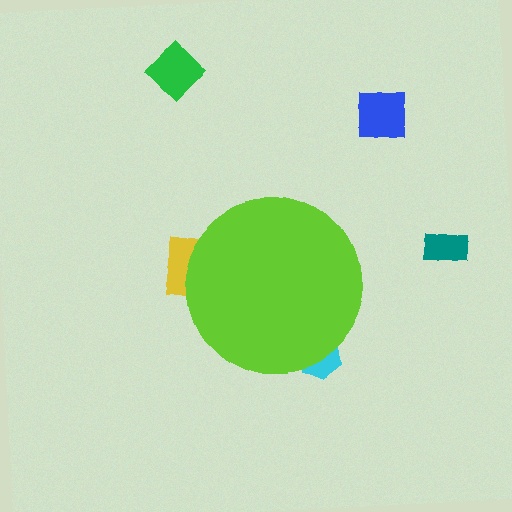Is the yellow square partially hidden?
Yes, the yellow square is partially hidden behind the lime circle.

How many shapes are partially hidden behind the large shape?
2 shapes are partially hidden.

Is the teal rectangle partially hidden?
No, the teal rectangle is fully visible.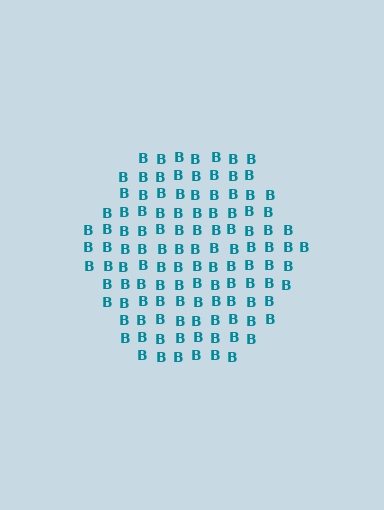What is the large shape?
The large shape is a hexagon.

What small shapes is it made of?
It is made of small letter B's.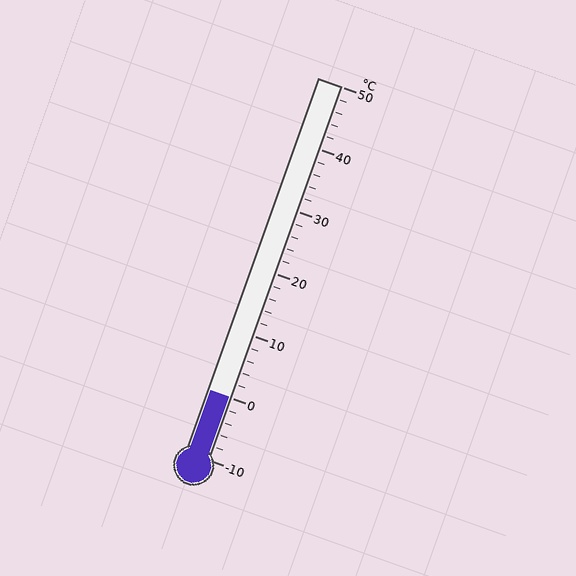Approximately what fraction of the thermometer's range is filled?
The thermometer is filled to approximately 15% of its range.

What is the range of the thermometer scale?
The thermometer scale ranges from -10°C to 50°C.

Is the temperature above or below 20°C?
The temperature is below 20°C.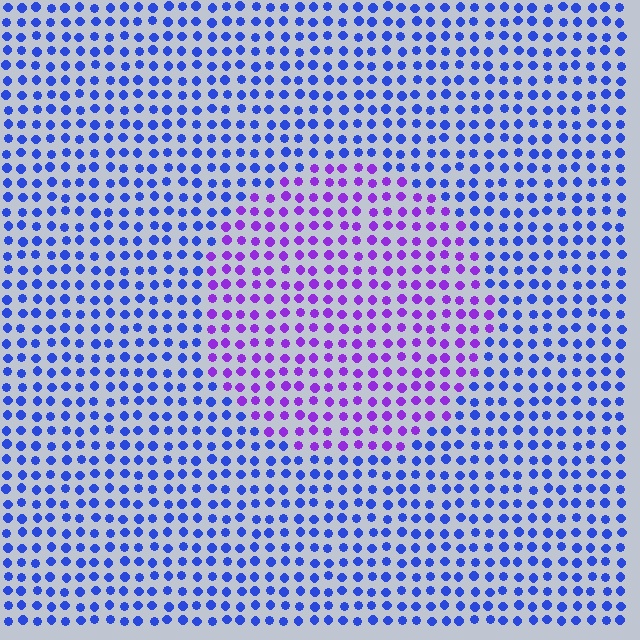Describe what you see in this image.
The image is filled with small blue elements in a uniform arrangement. A circle-shaped region is visible where the elements are tinted to a slightly different hue, forming a subtle color boundary.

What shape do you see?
I see a circle.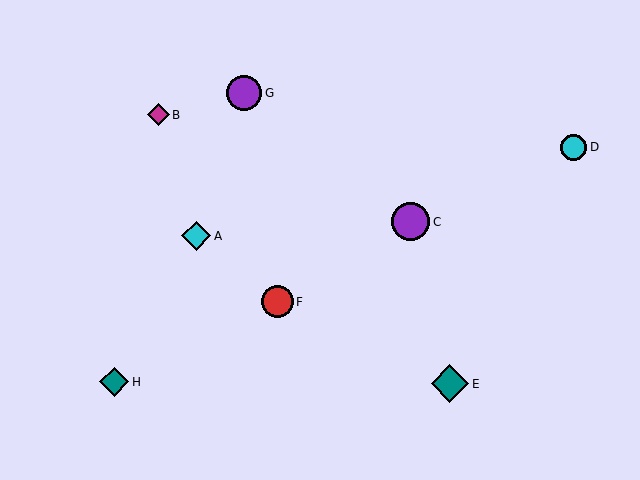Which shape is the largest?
The purple circle (labeled C) is the largest.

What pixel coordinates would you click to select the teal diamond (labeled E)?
Click at (450, 384) to select the teal diamond E.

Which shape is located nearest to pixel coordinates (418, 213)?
The purple circle (labeled C) at (411, 222) is nearest to that location.